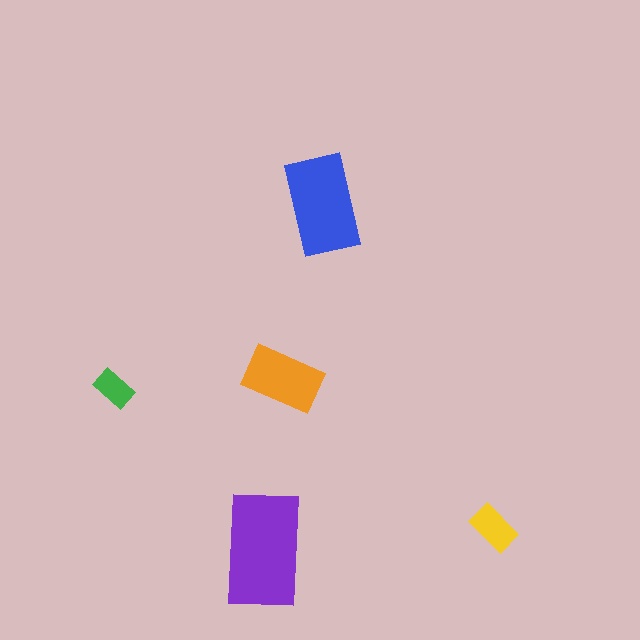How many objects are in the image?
There are 5 objects in the image.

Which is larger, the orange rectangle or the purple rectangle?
The purple one.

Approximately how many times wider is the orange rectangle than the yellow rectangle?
About 1.5 times wider.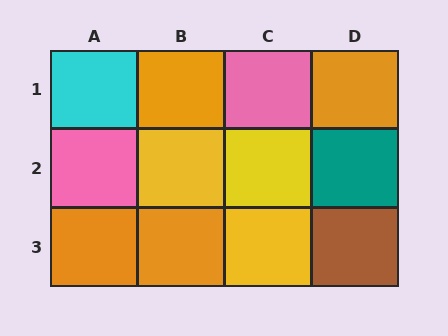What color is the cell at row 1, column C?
Pink.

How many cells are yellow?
3 cells are yellow.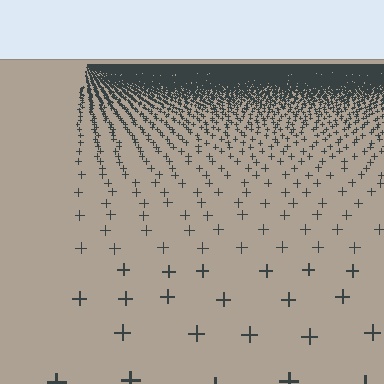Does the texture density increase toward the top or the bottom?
Density increases toward the top.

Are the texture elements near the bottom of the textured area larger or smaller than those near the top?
Larger. Near the bottom, elements are closer to the viewer and appear at a bigger on-screen size.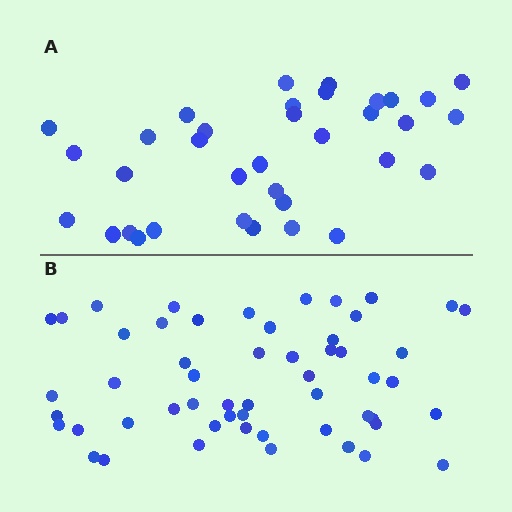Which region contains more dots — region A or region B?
Region B (the bottom region) has more dots.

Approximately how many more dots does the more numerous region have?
Region B has approximately 20 more dots than region A.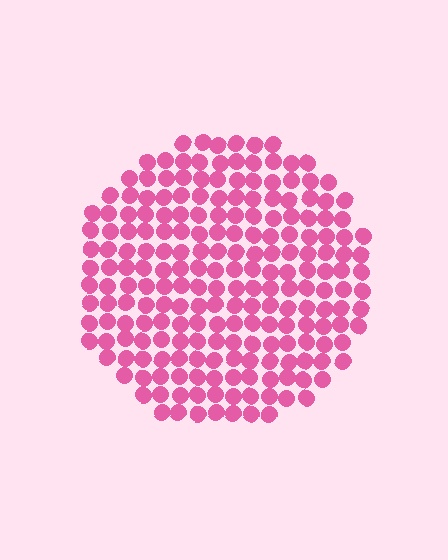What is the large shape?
The large shape is a circle.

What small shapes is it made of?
It is made of small circles.